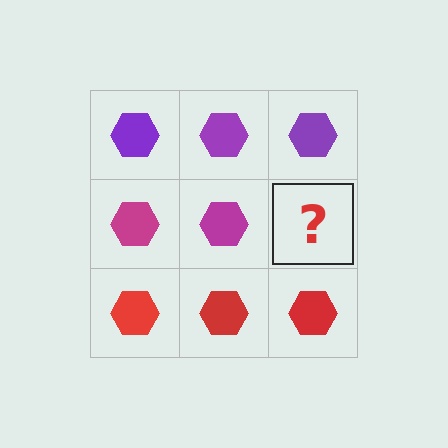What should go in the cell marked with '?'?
The missing cell should contain a magenta hexagon.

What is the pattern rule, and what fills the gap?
The rule is that each row has a consistent color. The gap should be filled with a magenta hexagon.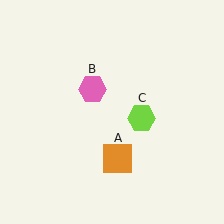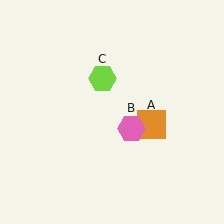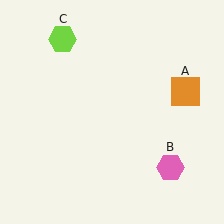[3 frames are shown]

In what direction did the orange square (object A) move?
The orange square (object A) moved up and to the right.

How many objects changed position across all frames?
3 objects changed position: orange square (object A), pink hexagon (object B), lime hexagon (object C).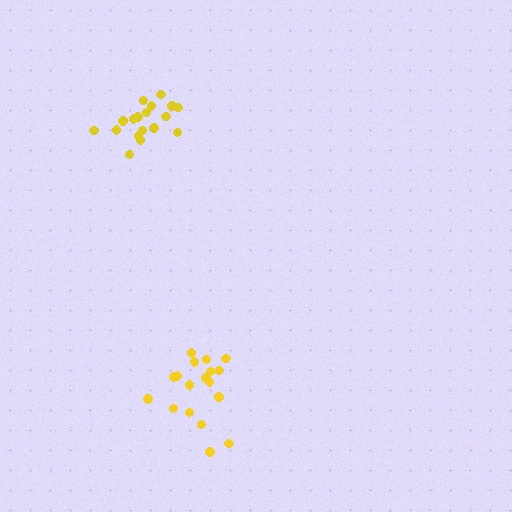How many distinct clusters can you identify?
There are 2 distinct clusters.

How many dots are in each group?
Group 1: 18 dots, Group 2: 18 dots (36 total).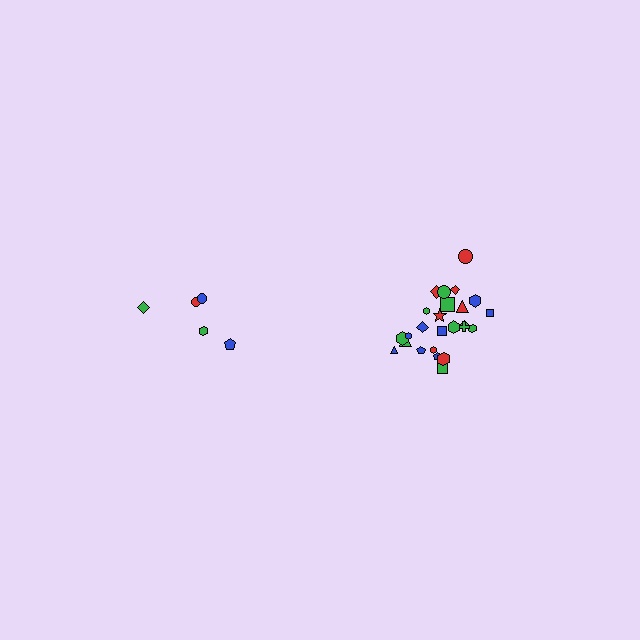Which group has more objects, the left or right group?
The right group.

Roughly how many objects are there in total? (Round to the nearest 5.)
Roughly 30 objects in total.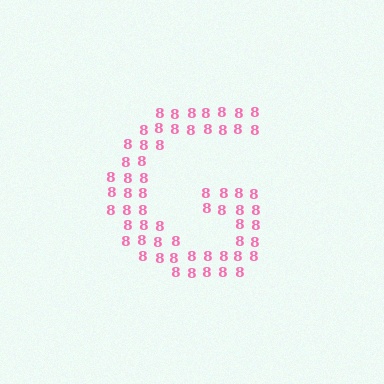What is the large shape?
The large shape is the letter G.